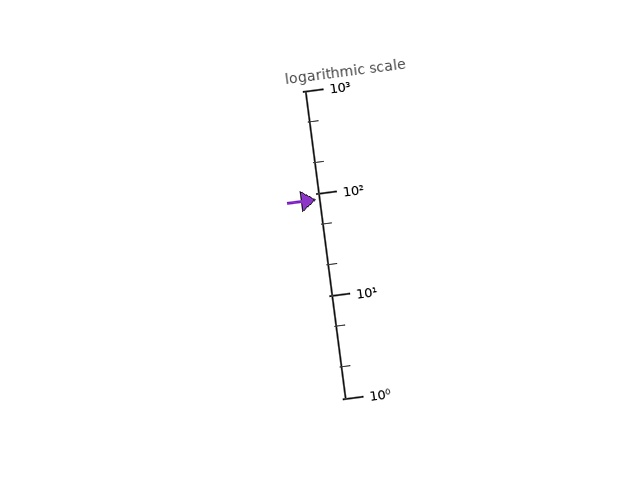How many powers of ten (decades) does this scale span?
The scale spans 3 decades, from 1 to 1000.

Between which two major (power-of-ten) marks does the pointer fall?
The pointer is between 10 and 100.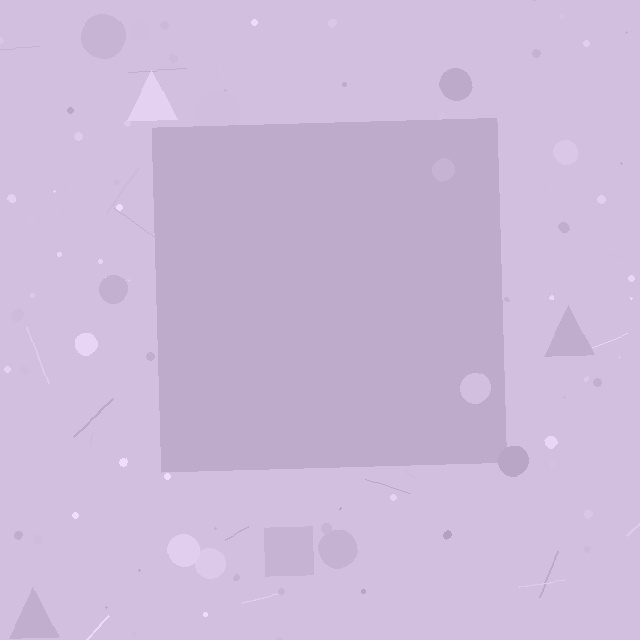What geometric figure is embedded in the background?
A square is embedded in the background.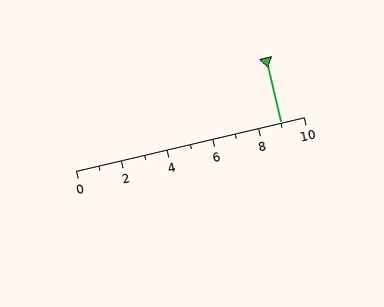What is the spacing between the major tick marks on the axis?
The major ticks are spaced 2 apart.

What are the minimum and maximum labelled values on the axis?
The axis runs from 0 to 10.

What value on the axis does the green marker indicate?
The marker indicates approximately 9.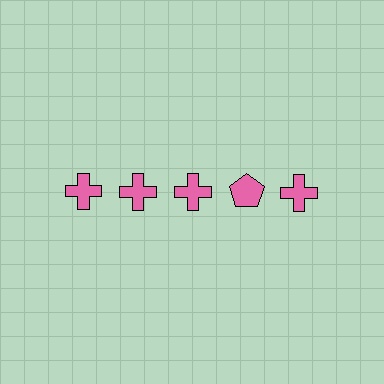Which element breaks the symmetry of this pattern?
The pink pentagon in the top row, second from right column breaks the symmetry. All other shapes are pink crosses.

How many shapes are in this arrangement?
There are 5 shapes arranged in a grid pattern.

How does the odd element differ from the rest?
It has a different shape: pentagon instead of cross.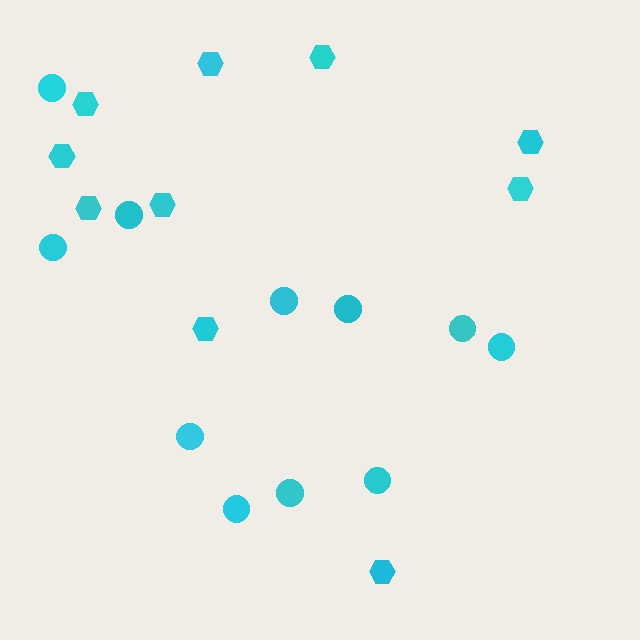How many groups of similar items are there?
There are 2 groups: one group of circles (11) and one group of hexagons (10).